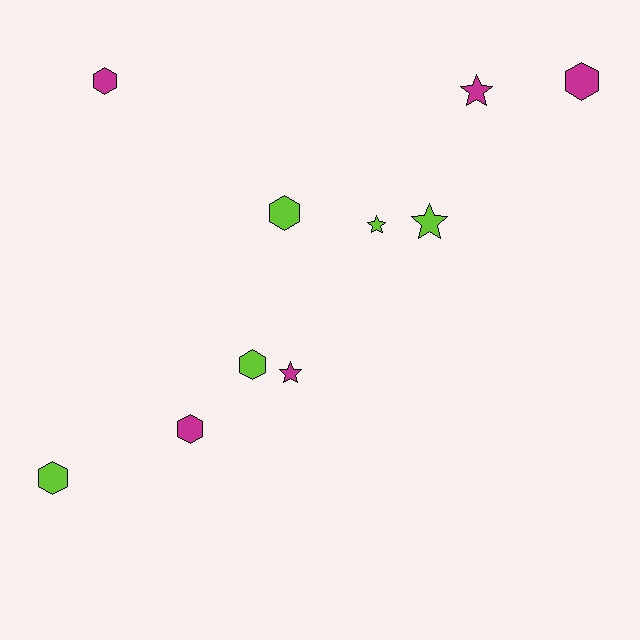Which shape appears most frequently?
Hexagon, with 6 objects.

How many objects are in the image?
There are 10 objects.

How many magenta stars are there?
There are 2 magenta stars.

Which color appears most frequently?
Magenta, with 5 objects.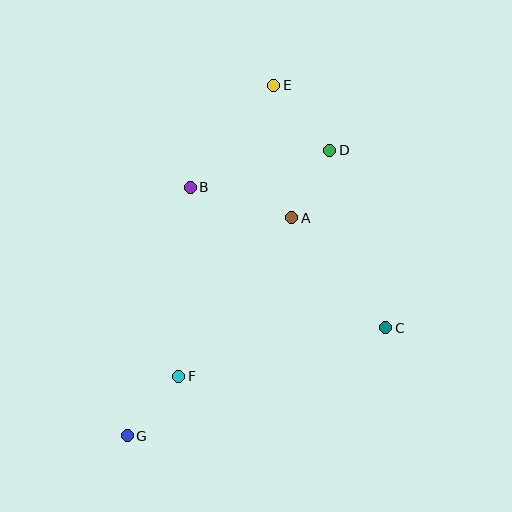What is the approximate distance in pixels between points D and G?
The distance between D and G is approximately 350 pixels.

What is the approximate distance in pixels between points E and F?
The distance between E and F is approximately 306 pixels.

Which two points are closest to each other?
Points A and D are closest to each other.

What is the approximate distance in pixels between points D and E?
The distance between D and E is approximately 86 pixels.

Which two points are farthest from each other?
Points E and G are farthest from each other.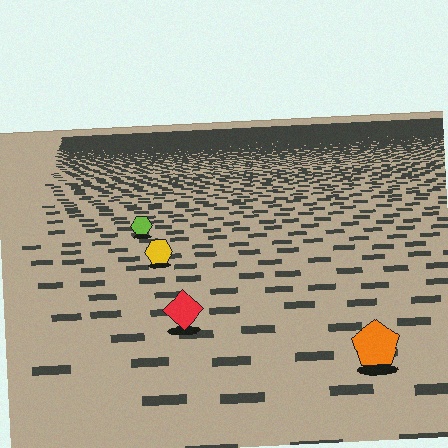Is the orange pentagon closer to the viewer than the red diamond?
Yes. The orange pentagon is closer — you can tell from the texture gradient: the ground texture is coarser near it.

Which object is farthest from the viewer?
The lime hexagon is farthest from the viewer. It appears smaller and the ground texture around it is denser.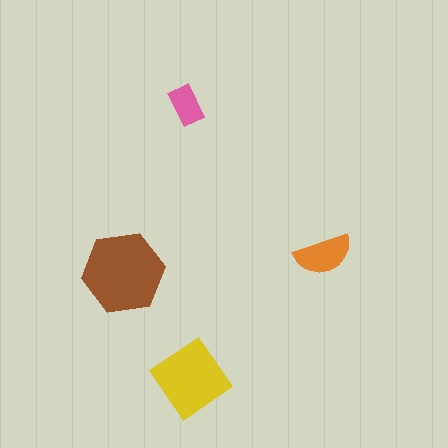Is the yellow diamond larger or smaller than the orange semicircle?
Larger.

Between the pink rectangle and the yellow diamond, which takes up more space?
The yellow diamond.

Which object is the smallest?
The pink rectangle.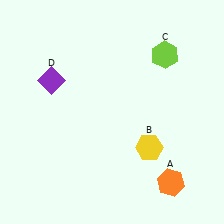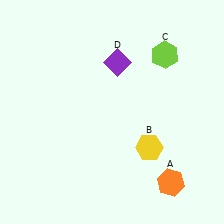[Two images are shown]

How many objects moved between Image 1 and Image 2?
1 object moved between the two images.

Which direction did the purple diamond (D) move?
The purple diamond (D) moved right.